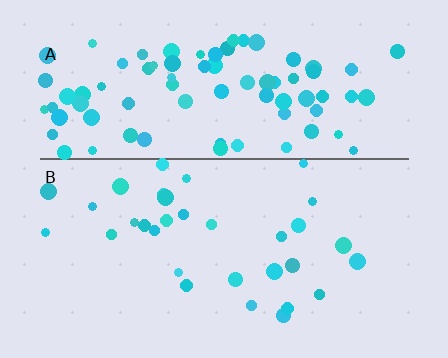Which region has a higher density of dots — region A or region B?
A (the top).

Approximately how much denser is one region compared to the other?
Approximately 2.7× — region A over region B.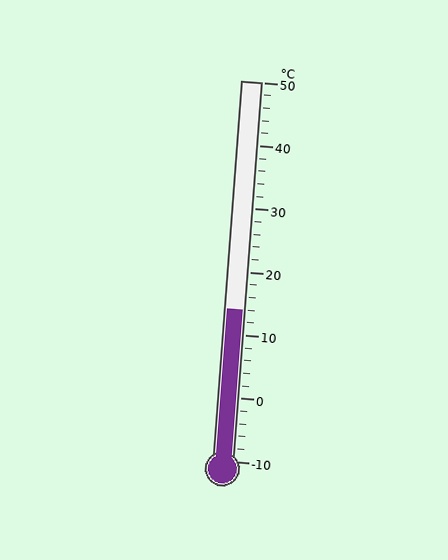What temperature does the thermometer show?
The thermometer shows approximately 14°C.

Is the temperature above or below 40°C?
The temperature is below 40°C.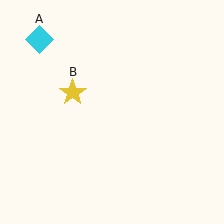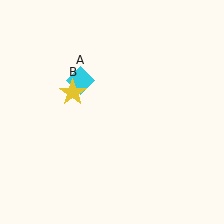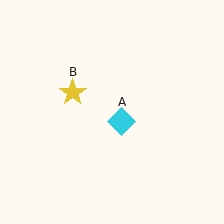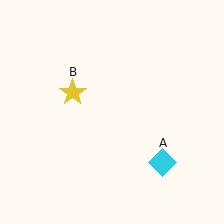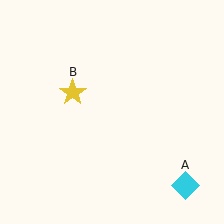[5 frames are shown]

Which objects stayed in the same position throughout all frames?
Yellow star (object B) remained stationary.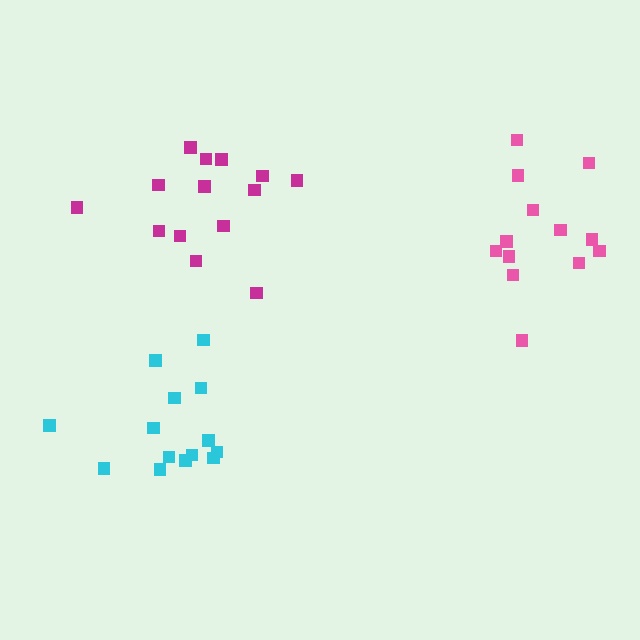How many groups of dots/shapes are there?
There are 3 groups.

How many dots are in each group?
Group 1: 13 dots, Group 2: 14 dots, Group 3: 14 dots (41 total).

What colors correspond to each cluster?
The clusters are colored: pink, cyan, magenta.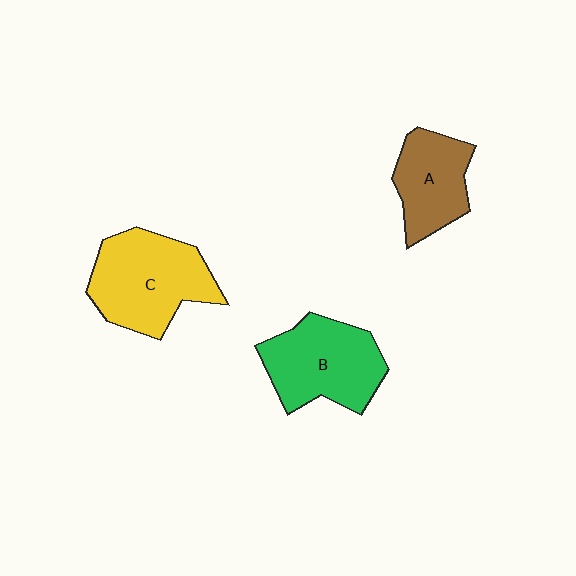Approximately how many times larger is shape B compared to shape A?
Approximately 1.3 times.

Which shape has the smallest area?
Shape A (brown).